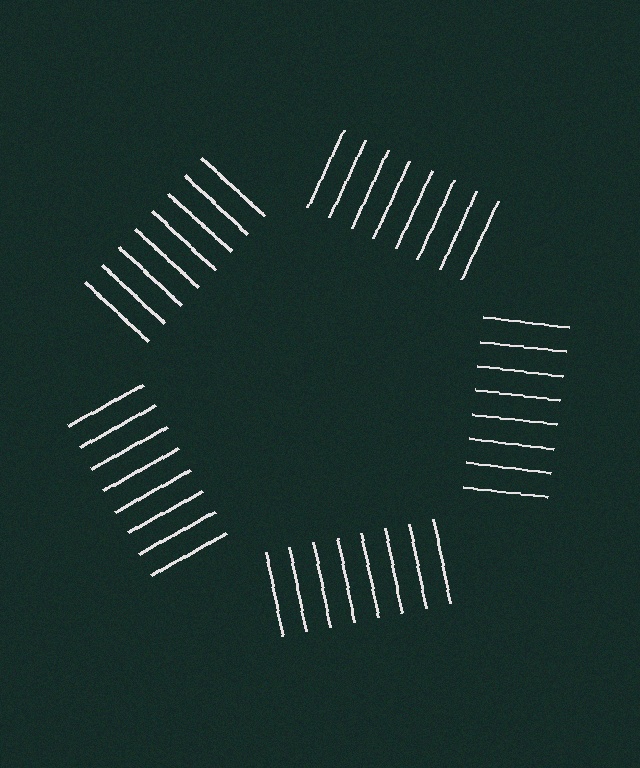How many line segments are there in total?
40 — 8 along each of the 5 edges.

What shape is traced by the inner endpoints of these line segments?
An illusory pentagon — the line segments terminate on its edges but no continuous stroke is drawn.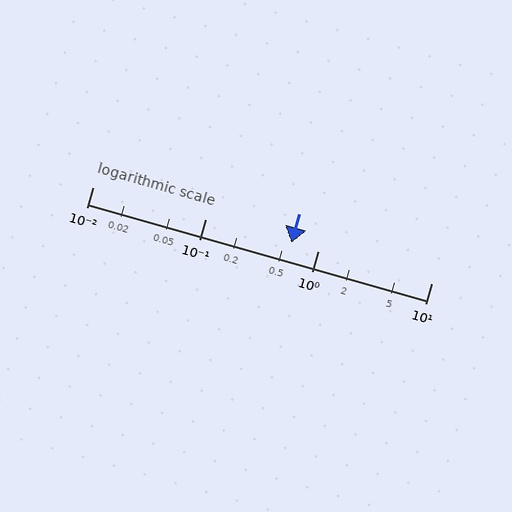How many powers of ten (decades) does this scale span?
The scale spans 3 decades, from 0.01 to 10.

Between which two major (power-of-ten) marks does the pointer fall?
The pointer is between 0.1 and 1.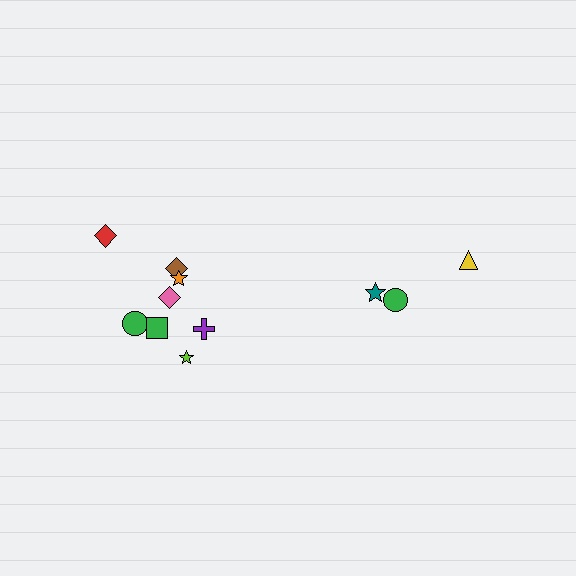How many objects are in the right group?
There are 3 objects.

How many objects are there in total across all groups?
There are 11 objects.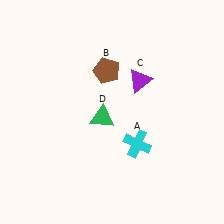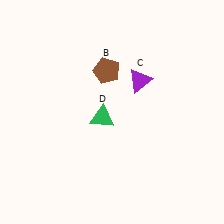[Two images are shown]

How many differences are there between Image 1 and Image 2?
There is 1 difference between the two images.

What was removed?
The cyan cross (A) was removed in Image 2.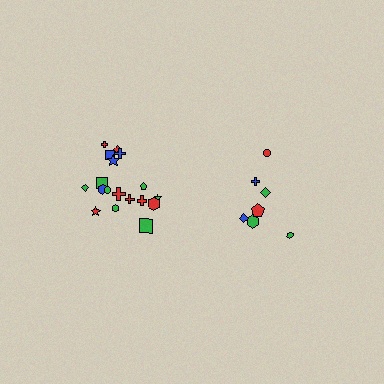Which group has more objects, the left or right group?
The left group.